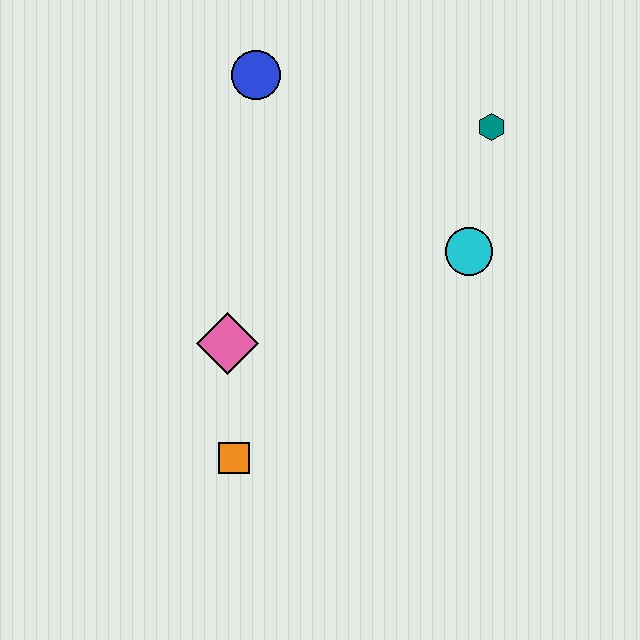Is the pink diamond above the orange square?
Yes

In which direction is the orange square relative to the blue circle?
The orange square is below the blue circle.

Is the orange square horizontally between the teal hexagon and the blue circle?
No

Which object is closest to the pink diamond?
The orange square is closest to the pink diamond.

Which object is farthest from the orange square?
The teal hexagon is farthest from the orange square.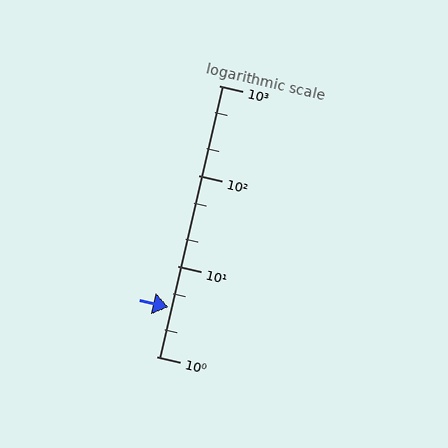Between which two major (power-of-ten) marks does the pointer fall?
The pointer is between 1 and 10.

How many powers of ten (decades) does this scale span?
The scale spans 3 decades, from 1 to 1000.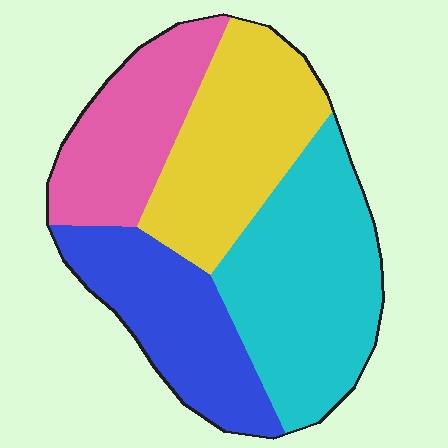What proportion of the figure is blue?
Blue covers 22% of the figure.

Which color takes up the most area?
Cyan, at roughly 35%.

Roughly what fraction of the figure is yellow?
Yellow covers 26% of the figure.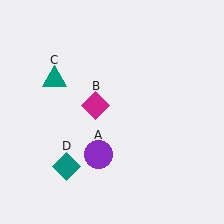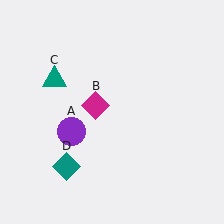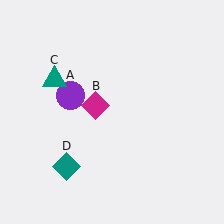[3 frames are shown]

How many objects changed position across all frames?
1 object changed position: purple circle (object A).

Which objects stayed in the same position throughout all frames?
Magenta diamond (object B) and teal triangle (object C) and teal diamond (object D) remained stationary.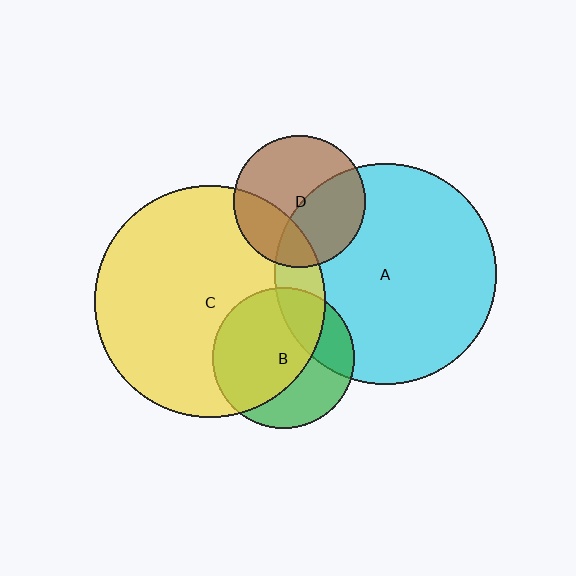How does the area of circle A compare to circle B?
Approximately 2.4 times.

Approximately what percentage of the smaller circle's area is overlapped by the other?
Approximately 10%.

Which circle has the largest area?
Circle C (yellow).